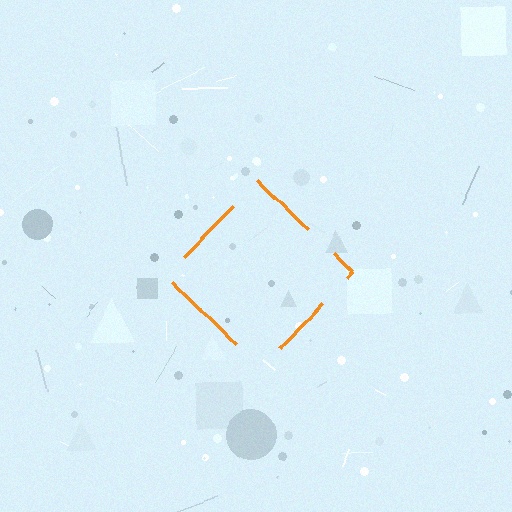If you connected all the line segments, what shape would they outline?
They would outline a diamond.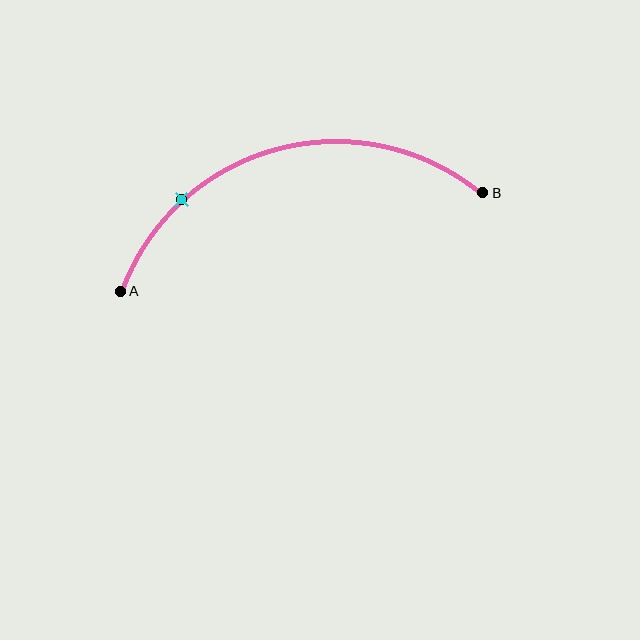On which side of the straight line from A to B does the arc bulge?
The arc bulges above the straight line connecting A and B.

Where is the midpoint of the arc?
The arc midpoint is the point on the curve farthest from the straight line joining A and B. It sits above that line.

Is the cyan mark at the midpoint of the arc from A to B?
No. The cyan mark lies on the arc but is closer to endpoint A. The arc midpoint would be at the point on the curve equidistant along the arc from both A and B.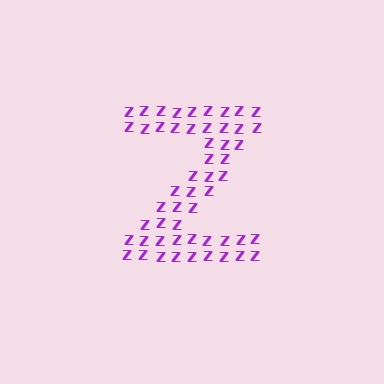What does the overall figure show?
The overall figure shows the letter Z.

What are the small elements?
The small elements are letter Z's.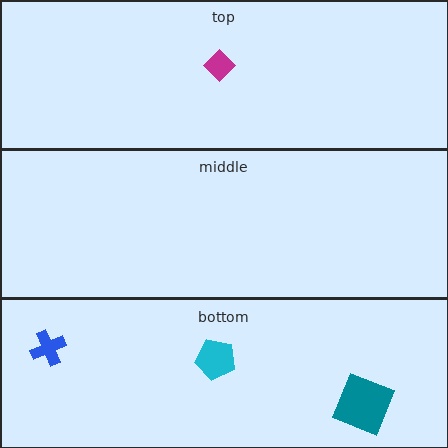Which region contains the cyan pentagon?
The bottom region.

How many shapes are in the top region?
1.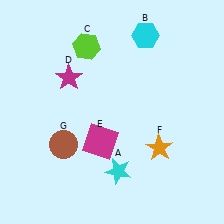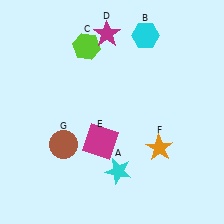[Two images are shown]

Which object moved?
The magenta star (D) moved up.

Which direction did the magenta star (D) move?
The magenta star (D) moved up.